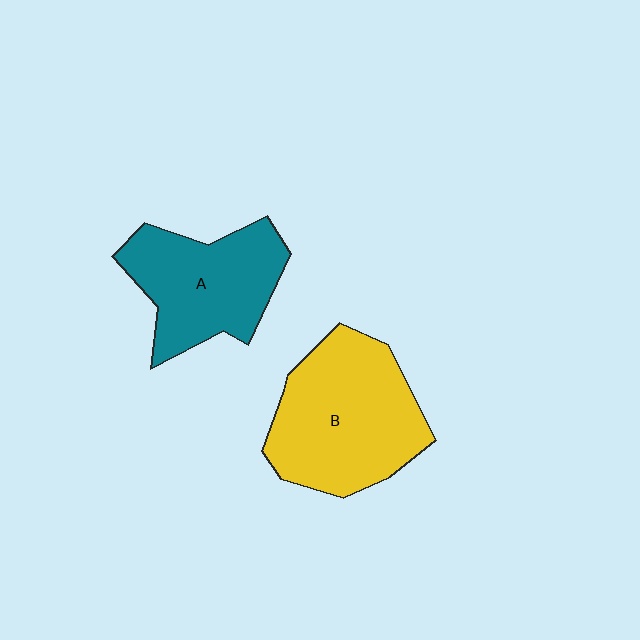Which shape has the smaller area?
Shape A (teal).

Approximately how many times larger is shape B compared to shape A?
Approximately 1.3 times.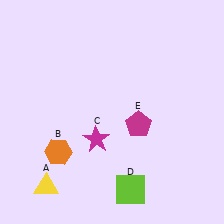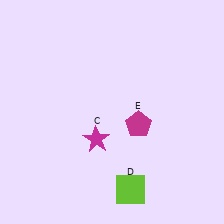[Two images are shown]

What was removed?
The orange hexagon (B), the yellow triangle (A) were removed in Image 2.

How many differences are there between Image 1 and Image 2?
There are 2 differences between the two images.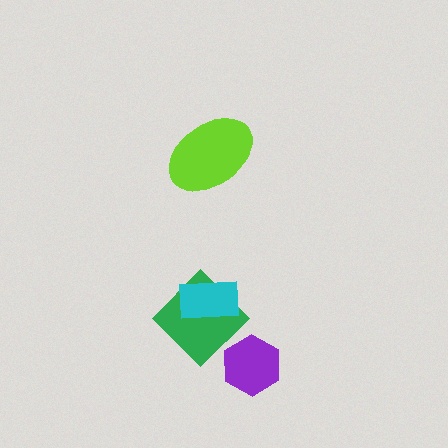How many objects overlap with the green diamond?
2 objects overlap with the green diamond.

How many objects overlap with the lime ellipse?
0 objects overlap with the lime ellipse.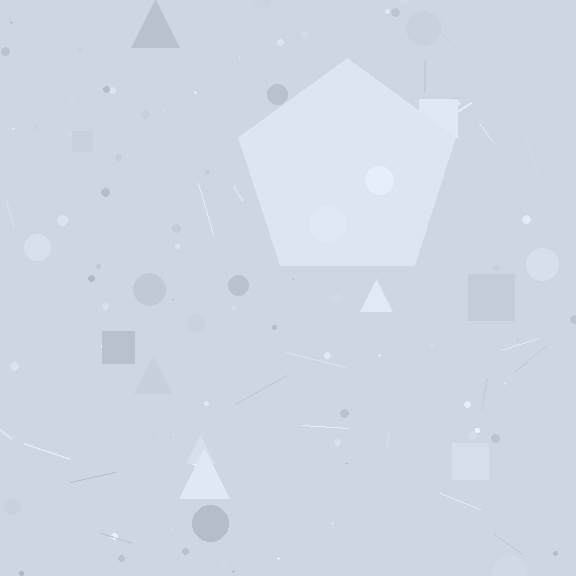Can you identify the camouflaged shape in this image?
The camouflaged shape is a pentagon.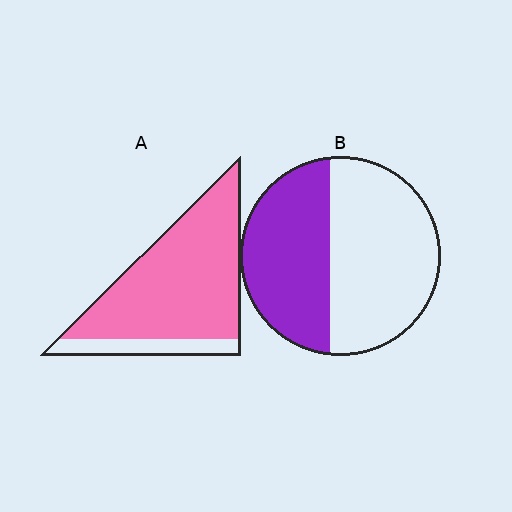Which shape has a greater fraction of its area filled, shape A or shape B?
Shape A.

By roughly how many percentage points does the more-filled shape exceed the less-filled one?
By roughly 40 percentage points (A over B).